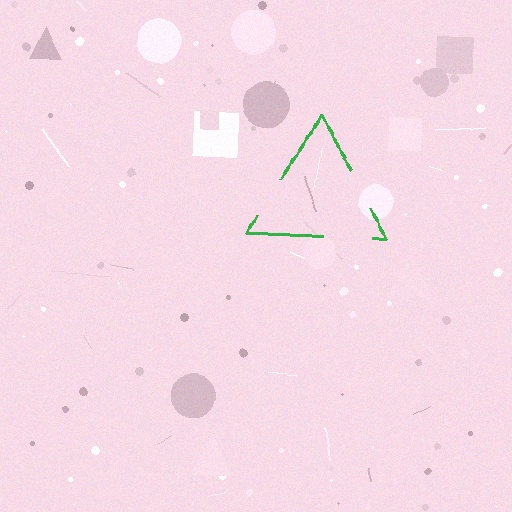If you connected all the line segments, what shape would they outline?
They would outline a triangle.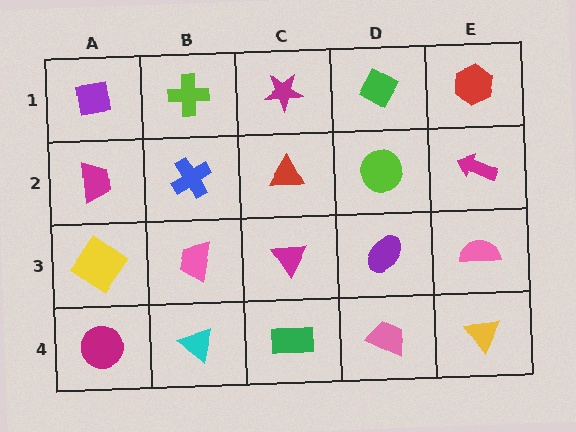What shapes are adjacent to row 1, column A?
A magenta trapezoid (row 2, column A), a lime cross (row 1, column B).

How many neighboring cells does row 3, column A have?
3.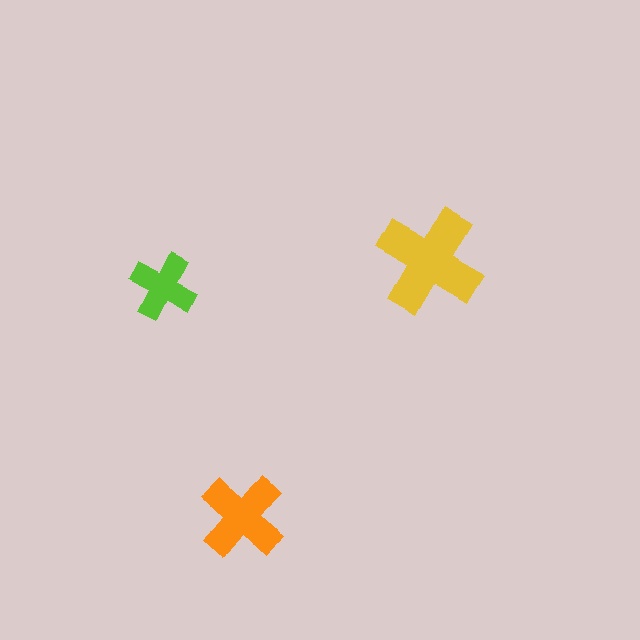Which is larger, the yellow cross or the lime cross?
The yellow one.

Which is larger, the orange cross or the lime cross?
The orange one.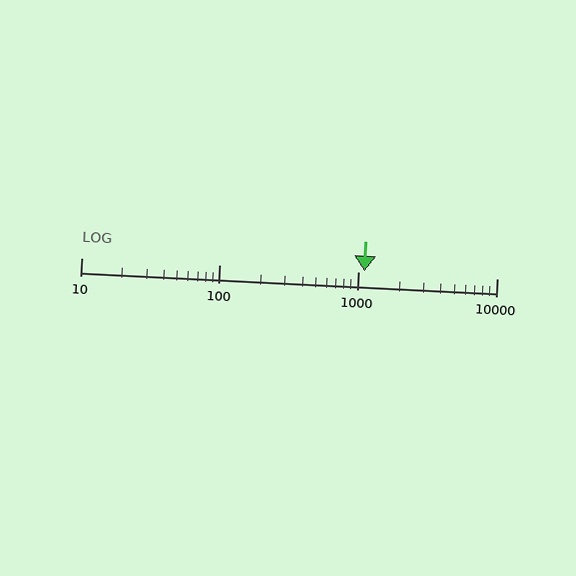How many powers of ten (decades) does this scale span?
The scale spans 3 decades, from 10 to 10000.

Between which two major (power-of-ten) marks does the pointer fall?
The pointer is between 1000 and 10000.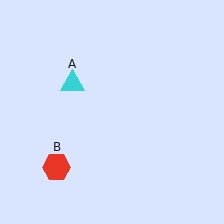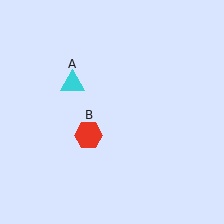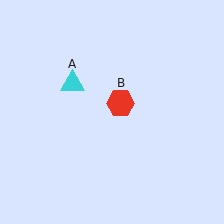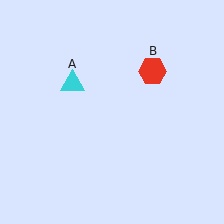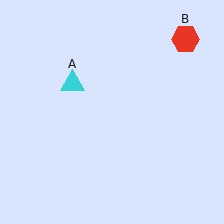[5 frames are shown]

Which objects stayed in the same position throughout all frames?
Cyan triangle (object A) remained stationary.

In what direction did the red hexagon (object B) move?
The red hexagon (object B) moved up and to the right.